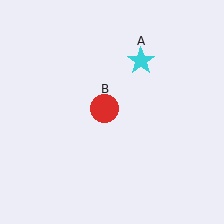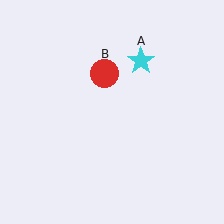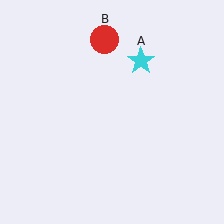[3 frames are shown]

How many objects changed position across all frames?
1 object changed position: red circle (object B).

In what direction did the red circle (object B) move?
The red circle (object B) moved up.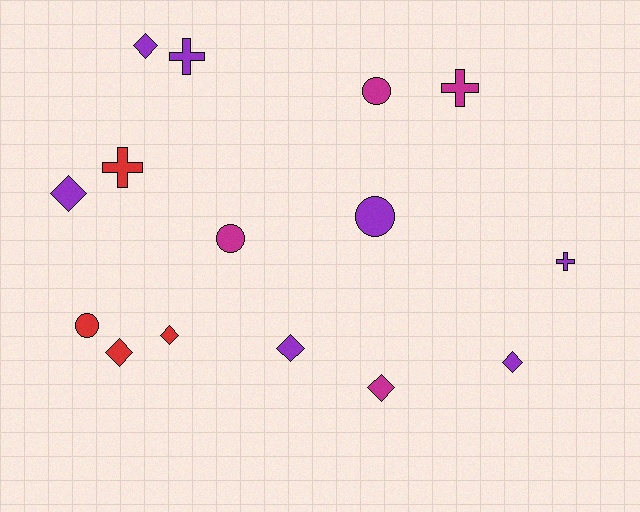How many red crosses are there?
There is 1 red cross.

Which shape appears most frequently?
Diamond, with 7 objects.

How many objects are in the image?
There are 15 objects.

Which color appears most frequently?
Purple, with 7 objects.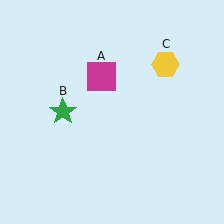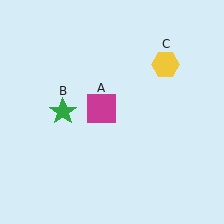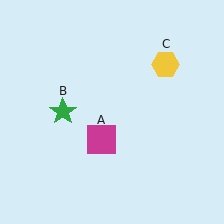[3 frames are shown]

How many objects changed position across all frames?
1 object changed position: magenta square (object A).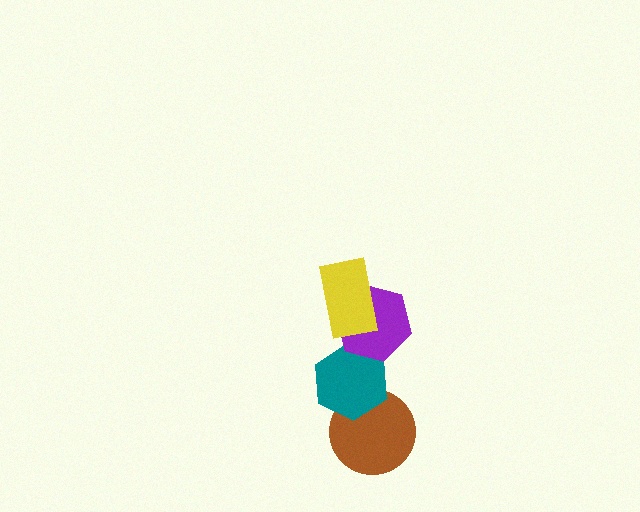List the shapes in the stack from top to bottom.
From top to bottom: the yellow rectangle, the purple hexagon, the teal hexagon, the brown circle.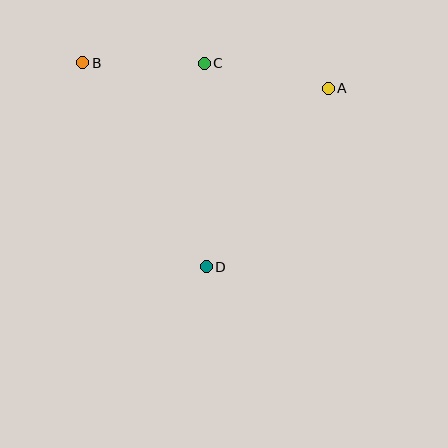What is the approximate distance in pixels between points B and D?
The distance between B and D is approximately 238 pixels.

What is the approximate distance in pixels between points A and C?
The distance between A and C is approximately 126 pixels.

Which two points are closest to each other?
Points B and C are closest to each other.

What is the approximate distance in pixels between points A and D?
The distance between A and D is approximately 216 pixels.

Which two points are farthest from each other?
Points A and B are farthest from each other.